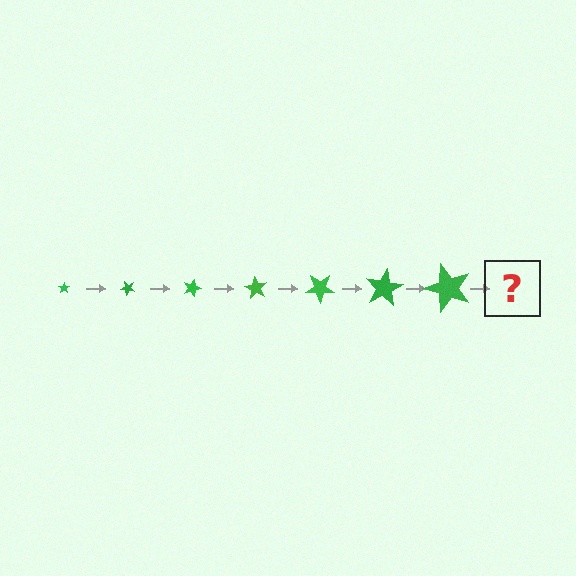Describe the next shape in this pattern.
It should be a star, larger than the previous one and rotated 315 degrees from the start.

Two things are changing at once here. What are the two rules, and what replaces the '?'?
The two rules are that the star grows larger each step and it rotates 45 degrees each step. The '?' should be a star, larger than the previous one and rotated 315 degrees from the start.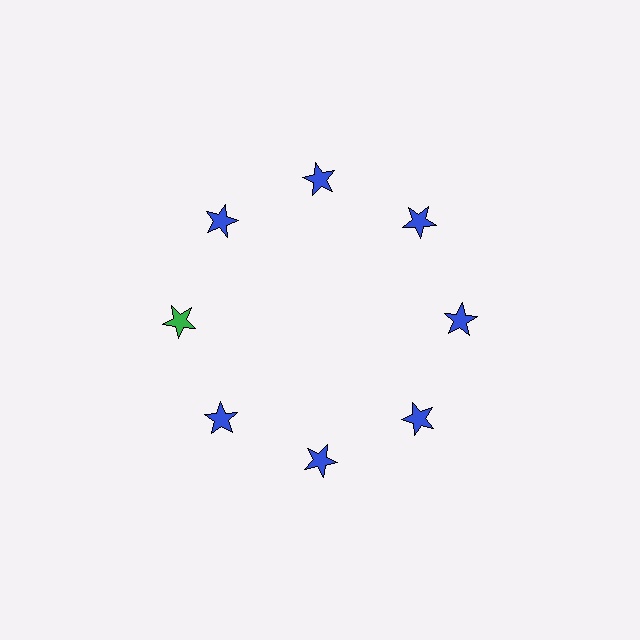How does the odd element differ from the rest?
It has a different color: green instead of blue.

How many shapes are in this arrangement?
There are 8 shapes arranged in a ring pattern.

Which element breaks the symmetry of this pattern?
The green star at roughly the 9 o'clock position breaks the symmetry. All other shapes are blue stars.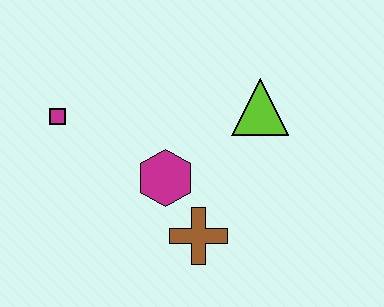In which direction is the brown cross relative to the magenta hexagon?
The brown cross is below the magenta hexagon.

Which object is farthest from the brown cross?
The magenta square is farthest from the brown cross.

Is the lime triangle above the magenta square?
Yes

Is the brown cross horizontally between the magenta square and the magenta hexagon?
No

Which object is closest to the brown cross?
The magenta hexagon is closest to the brown cross.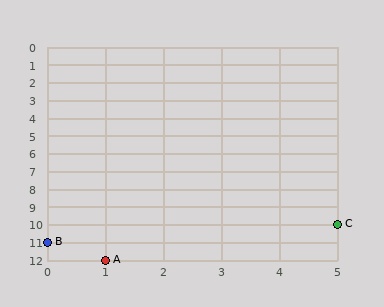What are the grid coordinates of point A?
Point A is at grid coordinates (1, 12).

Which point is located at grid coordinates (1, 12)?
Point A is at (1, 12).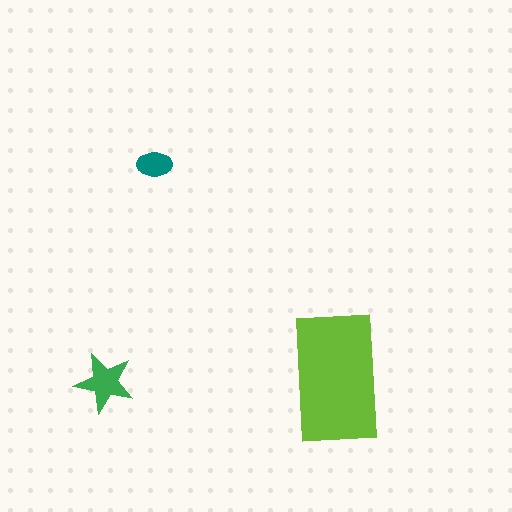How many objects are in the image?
There are 3 objects in the image.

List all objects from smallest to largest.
The teal ellipse, the green star, the lime rectangle.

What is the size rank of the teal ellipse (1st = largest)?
3rd.